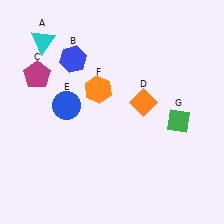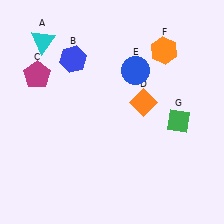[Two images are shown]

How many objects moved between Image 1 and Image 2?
2 objects moved between the two images.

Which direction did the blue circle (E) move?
The blue circle (E) moved right.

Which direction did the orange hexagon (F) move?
The orange hexagon (F) moved right.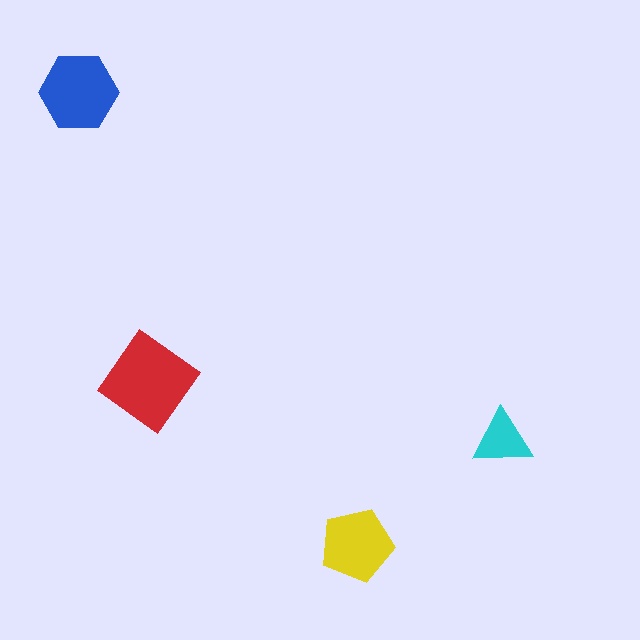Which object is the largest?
The red diamond.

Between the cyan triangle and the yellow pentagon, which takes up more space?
The yellow pentagon.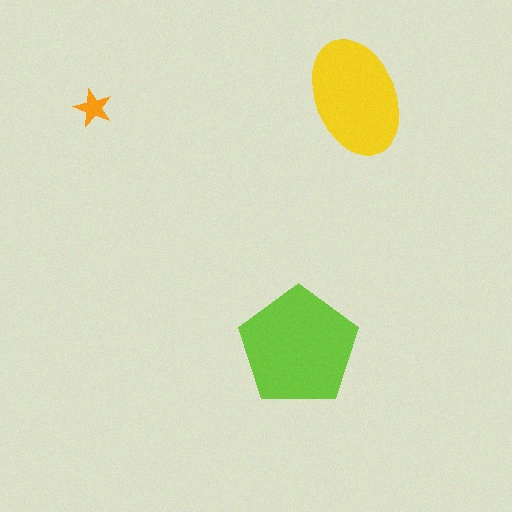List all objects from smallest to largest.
The orange star, the yellow ellipse, the lime pentagon.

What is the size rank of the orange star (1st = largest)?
3rd.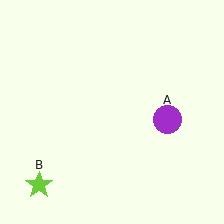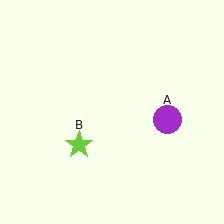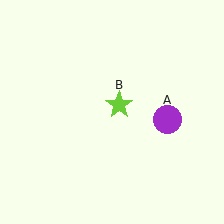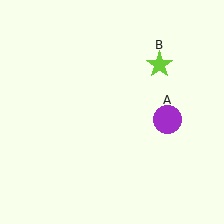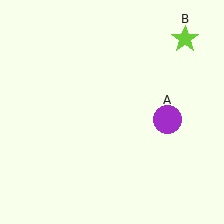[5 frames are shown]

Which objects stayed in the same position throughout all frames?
Purple circle (object A) remained stationary.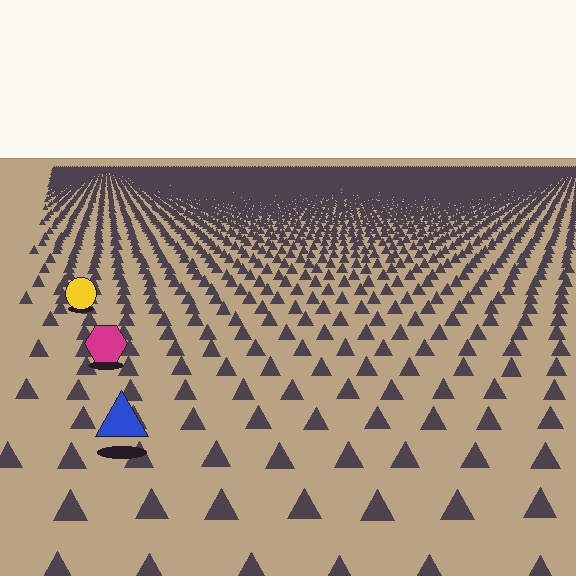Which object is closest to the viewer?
The blue triangle is closest. The texture marks near it are larger and more spread out.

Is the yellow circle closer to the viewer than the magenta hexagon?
No. The magenta hexagon is closer — you can tell from the texture gradient: the ground texture is coarser near it.